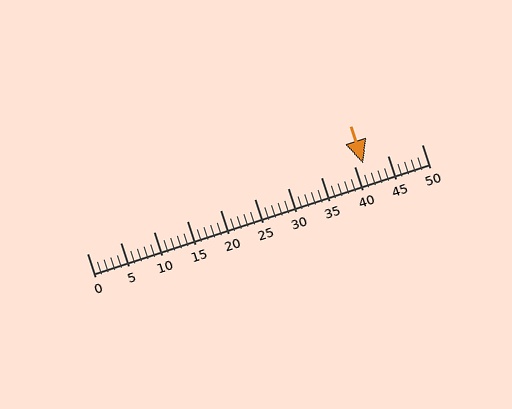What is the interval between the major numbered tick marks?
The major tick marks are spaced 5 units apart.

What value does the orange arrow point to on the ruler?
The orange arrow points to approximately 41.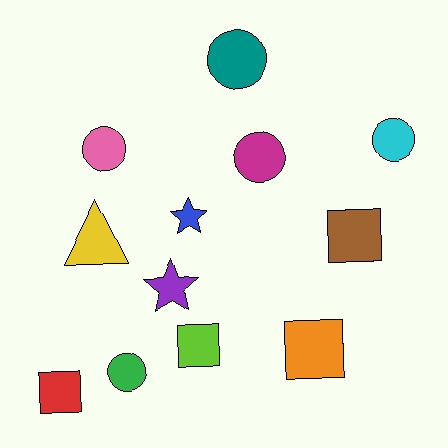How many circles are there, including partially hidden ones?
There are 5 circles.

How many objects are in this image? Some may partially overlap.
There are 12 objects.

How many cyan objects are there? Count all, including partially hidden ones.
There is 1 cyan object.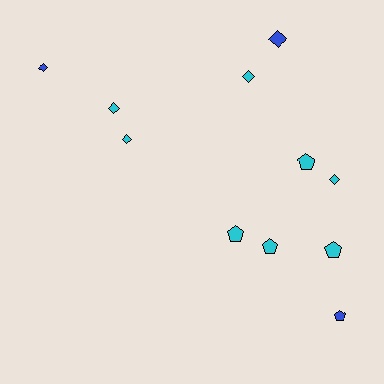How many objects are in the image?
There are 11 objects.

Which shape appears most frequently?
Diamond, with 6 objects.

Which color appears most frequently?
Cyan, with 8 objects.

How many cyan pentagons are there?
There are 4 cyan pentagons.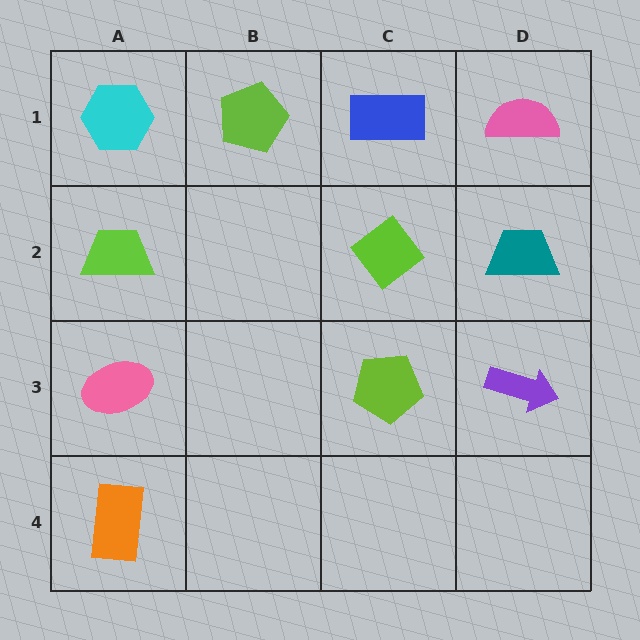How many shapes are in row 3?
3 shapes.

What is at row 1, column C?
A blue rectangle.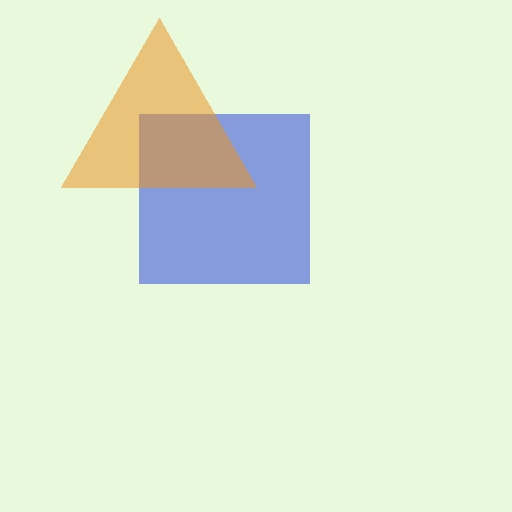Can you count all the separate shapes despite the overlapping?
Yes, there are 2 separate shapes.